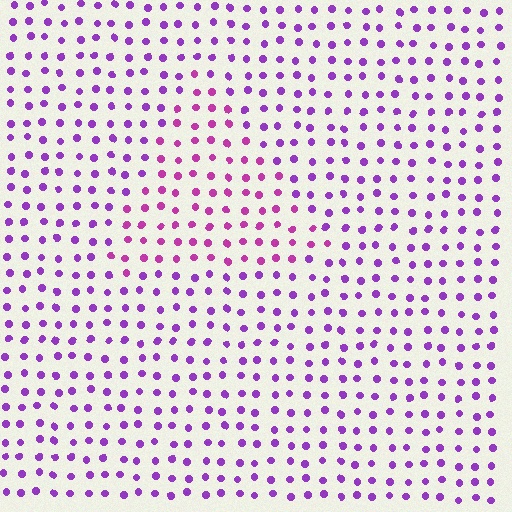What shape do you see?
I see a triangle.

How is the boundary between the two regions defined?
The boundary is defined purely by a slight shift in hue (about 30 degrees). Spacing, size, and orientation are identical on both sides.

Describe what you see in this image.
The image is filled with small purple elements in a uniform arrangement. A triangle-shaped region is visible where the elements are tinted to a slightly different hue, forming a subtle color boundary.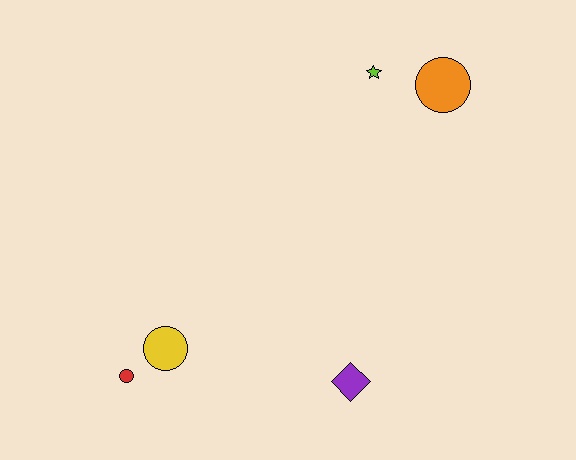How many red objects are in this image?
There is 1 red object.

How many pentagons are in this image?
There are no pentagons.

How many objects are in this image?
There are 5 objects.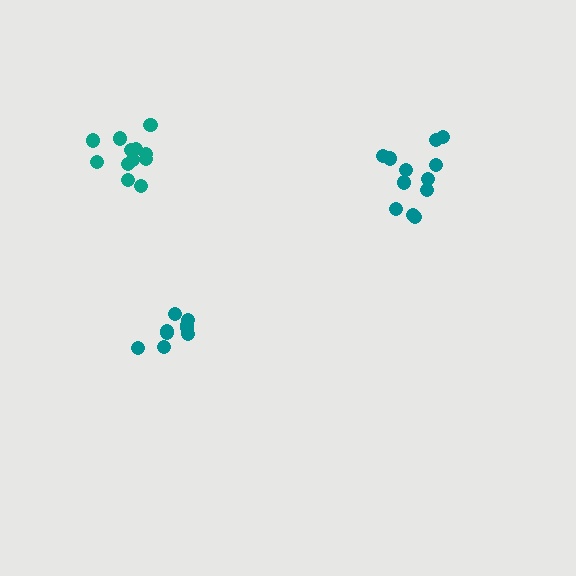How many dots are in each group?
Group 1: 12 dots, Group 2: 12 dots, Group 3: 9 dots (33 total).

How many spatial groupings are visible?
There are 3 spatial groupings.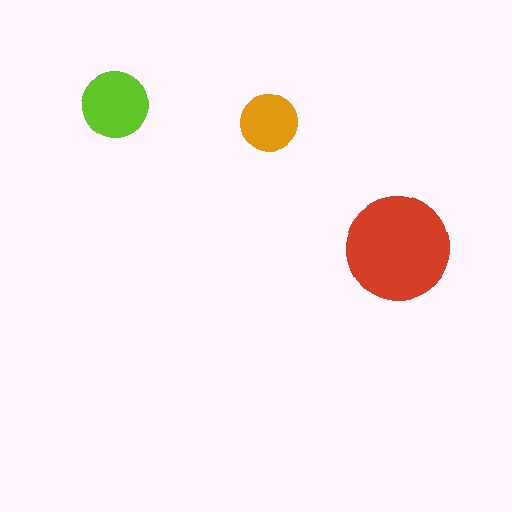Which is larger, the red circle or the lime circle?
The red one.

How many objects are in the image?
There are 3 objects in the image.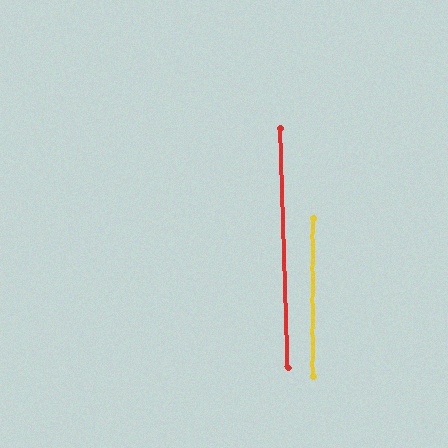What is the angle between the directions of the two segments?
Approximately 2 degrees.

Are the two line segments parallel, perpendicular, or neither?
Parallel — their directions differ by only 1.7°.